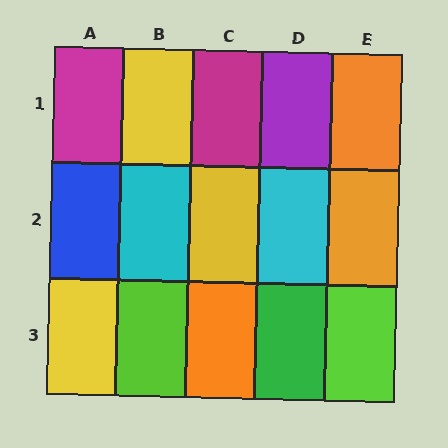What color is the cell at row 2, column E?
Orange.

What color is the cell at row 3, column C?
Orange.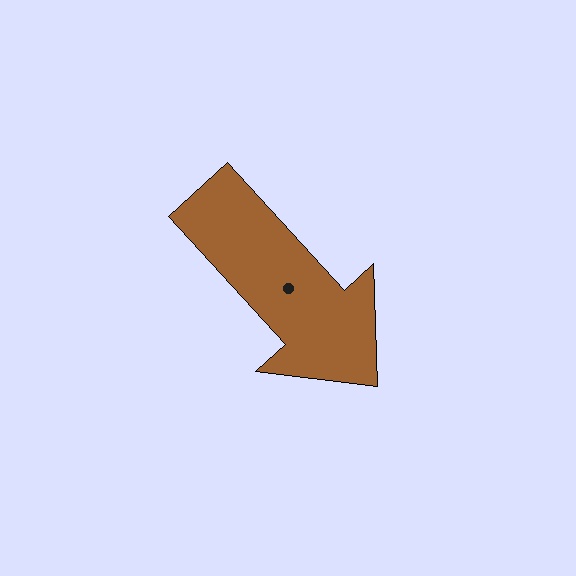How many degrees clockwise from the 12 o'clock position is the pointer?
Approximately 138 degrees.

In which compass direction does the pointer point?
Southeast.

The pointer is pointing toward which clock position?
Roughly 5 o'clock.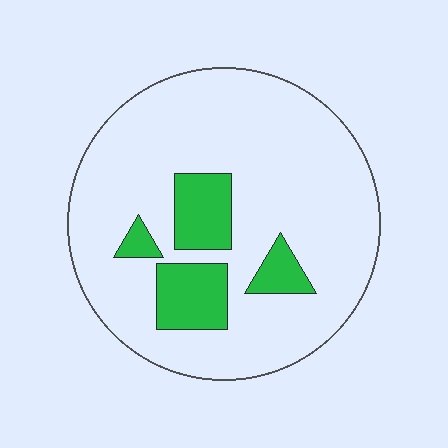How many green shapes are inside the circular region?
4.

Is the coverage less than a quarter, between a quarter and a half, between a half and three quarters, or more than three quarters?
Less than a quarter.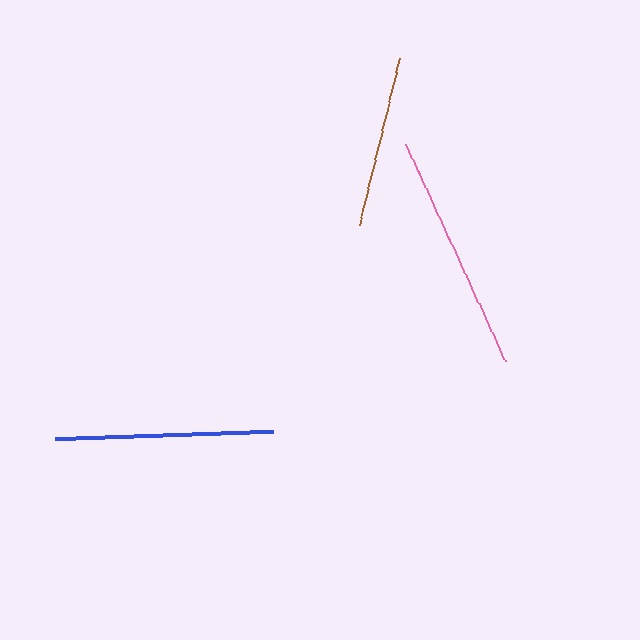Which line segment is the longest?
The pink line is the longest at approximately 238 pixels.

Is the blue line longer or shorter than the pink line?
The pink line is longer than the blue line.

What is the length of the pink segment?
The pink segment is approximately 238 pixels long.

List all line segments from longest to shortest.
From longest to shortest: pink, blue, brown.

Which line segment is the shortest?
The brown line is the shortest at approximately 171 pixels.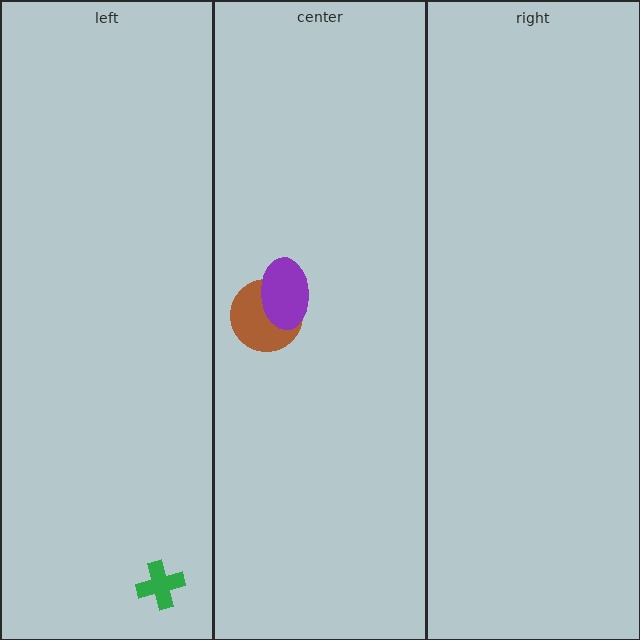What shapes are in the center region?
The brown circle, the purple ellipse.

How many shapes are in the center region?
2.